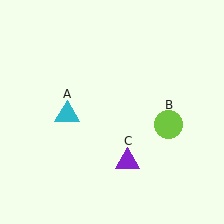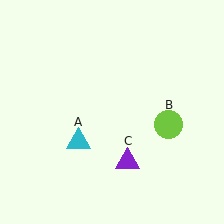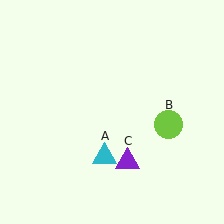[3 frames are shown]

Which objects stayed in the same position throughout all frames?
Lime circle (object B) and purple triangle (object C) remained stationary.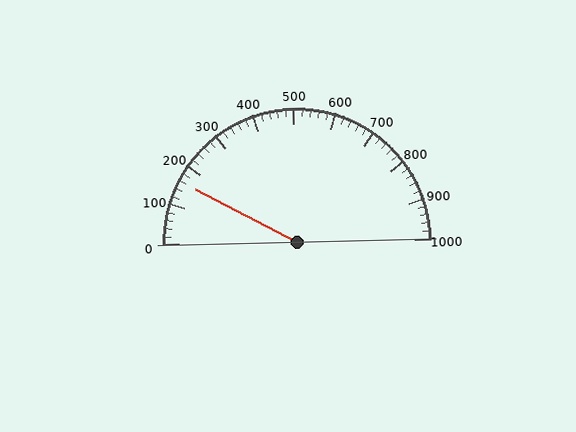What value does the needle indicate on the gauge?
The needle indicates approximately 160.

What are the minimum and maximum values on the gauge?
The gauge ranges from 0 to 1000.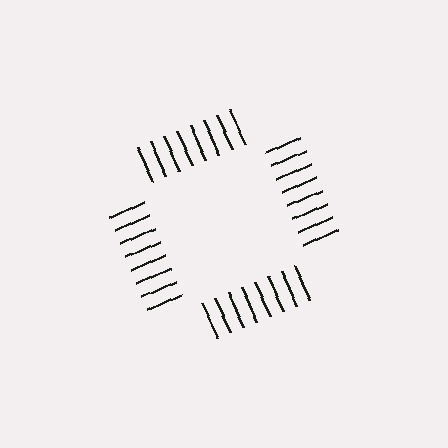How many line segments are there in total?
32 — 8 along each of the 4 edges.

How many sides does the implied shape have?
4 sides — the line-ends trace a square.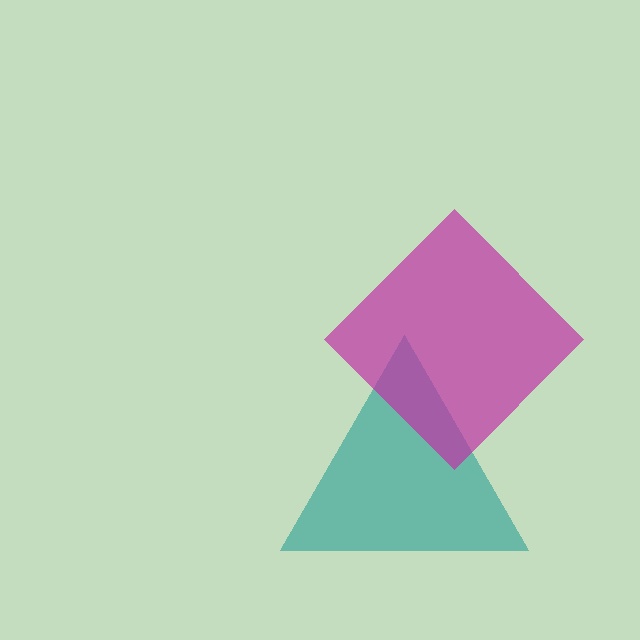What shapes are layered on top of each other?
The layered shapes are: a teal triangle, a magenta diamond.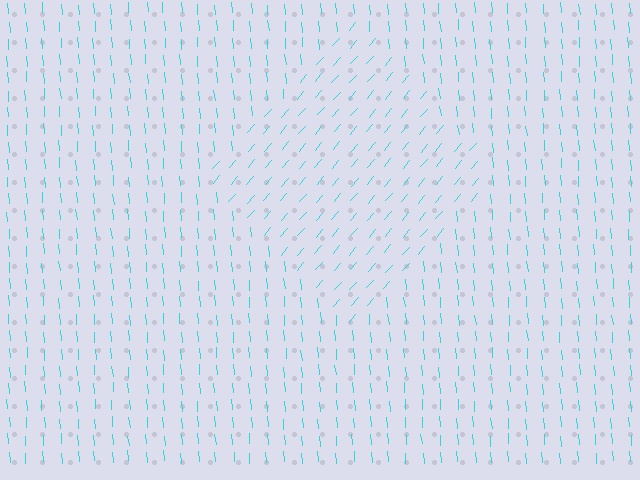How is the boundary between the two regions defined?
The boundary is defined purely by a change in line orientation (approximately 45 degrees difference). All lines are the same color and thickness.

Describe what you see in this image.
The image is filled with small cyan line segments. A diamond region in the image has lines oriented differently from the surrounding lines, creating a visible texture boundary.